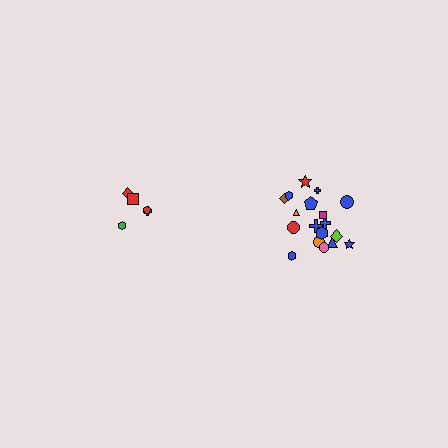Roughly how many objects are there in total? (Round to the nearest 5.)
Roughly 25 objects in total.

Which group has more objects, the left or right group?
The right group.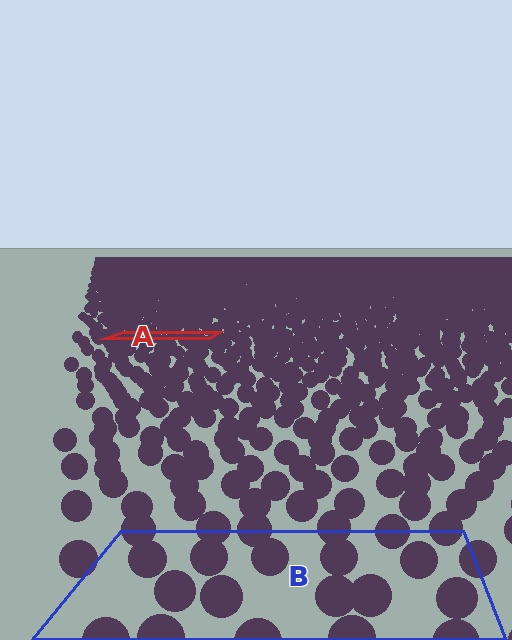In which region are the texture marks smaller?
The texture marks are smaller in region A, because it is farther away.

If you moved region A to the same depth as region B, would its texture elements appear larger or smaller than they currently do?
They would appear larger. At a closer depth, the same texture elements are projected at a bigger on-screen size.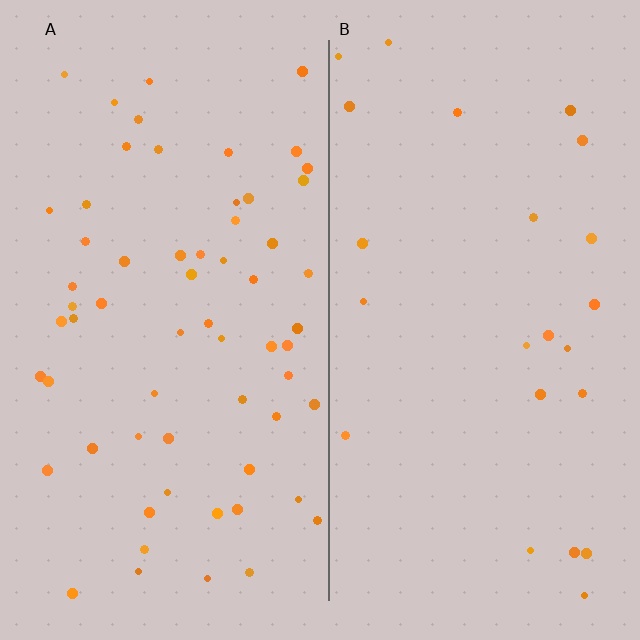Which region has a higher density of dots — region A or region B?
A (the left).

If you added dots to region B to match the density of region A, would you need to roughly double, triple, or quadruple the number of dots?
Approximately triple.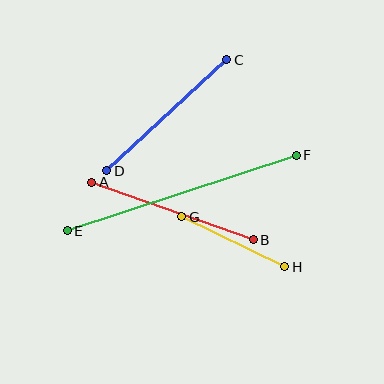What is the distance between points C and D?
The distance is approximately 163 pixels.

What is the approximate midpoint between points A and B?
The midpoint is at approximately (172, 211) pixels.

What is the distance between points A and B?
The distance is approximately 172 pixels.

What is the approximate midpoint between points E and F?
The midpoint is at approximately (182, 193) pixels.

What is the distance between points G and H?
The distance is approximately 115 pixels.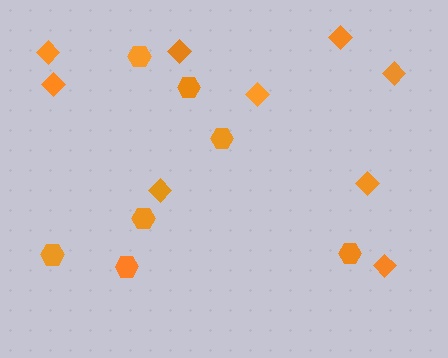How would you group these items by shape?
There are 2 groups: one group of hexagons (7) and one group of diamonds (9).